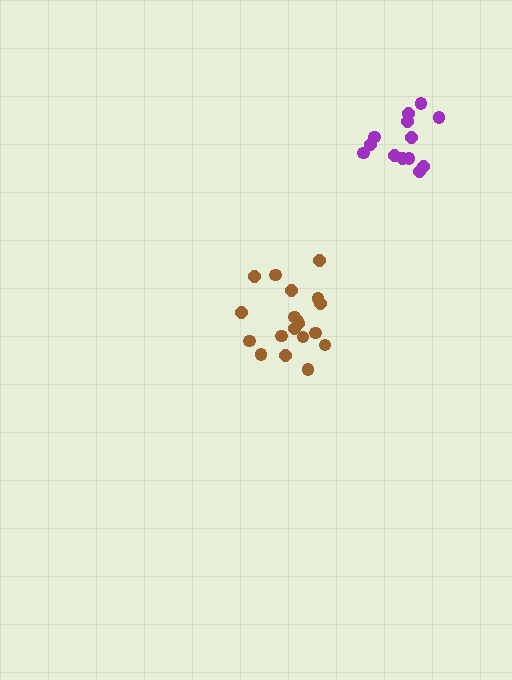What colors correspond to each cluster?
The clusters are colored: brown, purple.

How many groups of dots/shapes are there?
There are 2 groups.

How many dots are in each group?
Group 1: 19 dots, Group 2: 13 dots (32 total).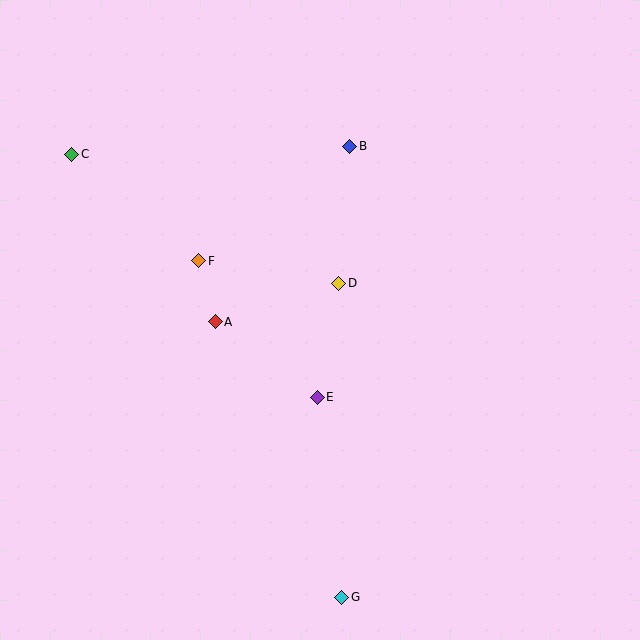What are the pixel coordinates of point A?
Point A is at (215, 322).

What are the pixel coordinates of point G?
Point G is at (342, 597).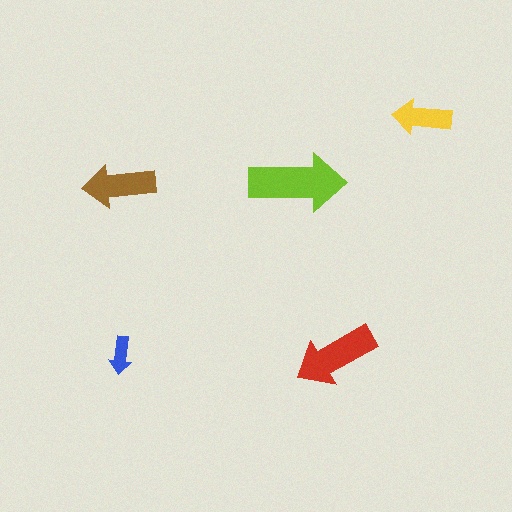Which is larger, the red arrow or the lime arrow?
The lime one.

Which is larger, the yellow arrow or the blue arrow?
The yellow one.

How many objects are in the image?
There are 5 objects in the image.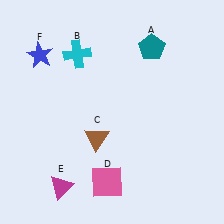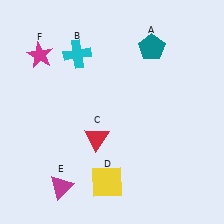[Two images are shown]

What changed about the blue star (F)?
In Image 1, F is blue. In Image 2, it changed to magenta.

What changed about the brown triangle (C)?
In Image 1, C is brown. In Image 2, it changed to red.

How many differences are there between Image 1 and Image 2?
There are 3 differences between the two images.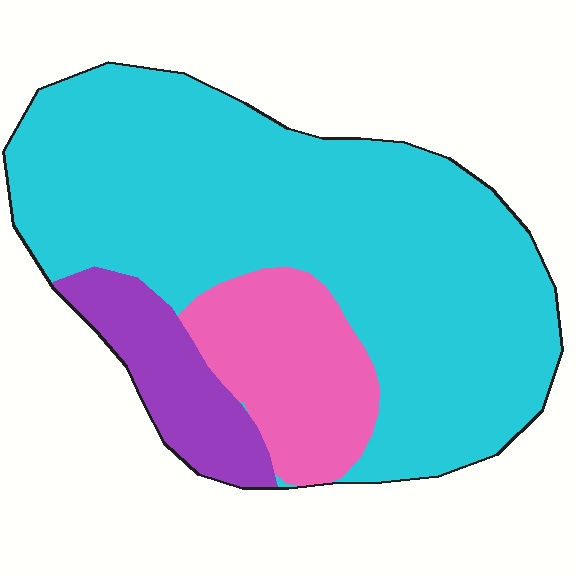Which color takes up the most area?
Cyan, at roughly 70%.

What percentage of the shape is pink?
Pink covers around 15% of the shape.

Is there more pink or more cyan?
Cyan.